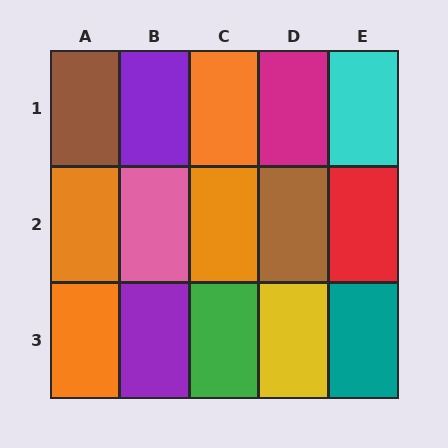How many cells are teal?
1 cell is teal.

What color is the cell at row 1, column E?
Cyan.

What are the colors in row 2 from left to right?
Orange, pink, orange, brown, red.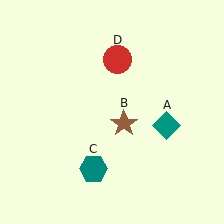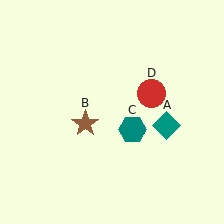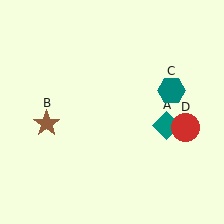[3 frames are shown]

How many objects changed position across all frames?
3 objects changed position: brown star (object B), teal hexagon (object C), red circle (object D).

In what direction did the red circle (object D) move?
The red circle (object D) moved down and to the right.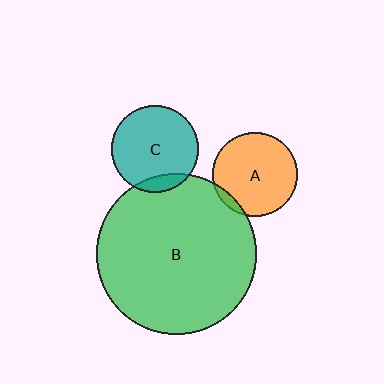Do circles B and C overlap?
Yes.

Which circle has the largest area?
Circle B (green).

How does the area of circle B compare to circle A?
Approximately 3.6 times.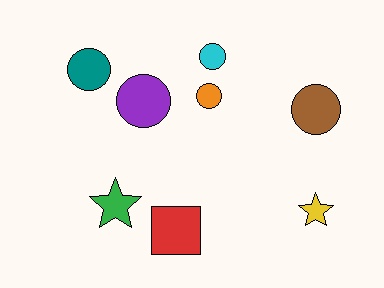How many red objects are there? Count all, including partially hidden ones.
There is 1 red object.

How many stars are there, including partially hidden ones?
There are 2 stars.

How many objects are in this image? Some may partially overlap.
There are 8 objects.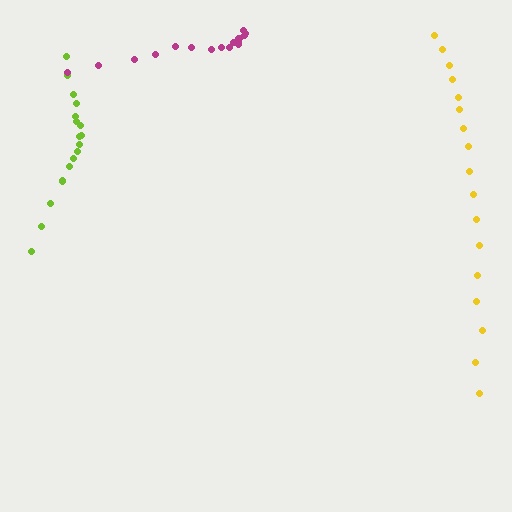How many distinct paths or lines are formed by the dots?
There are 3 distinct paths.